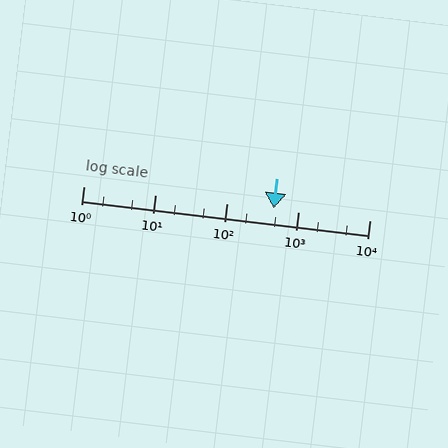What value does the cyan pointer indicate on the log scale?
The pointer indicates approximately 450.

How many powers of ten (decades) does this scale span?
The scale spans 4 decades, from 1 to 10000.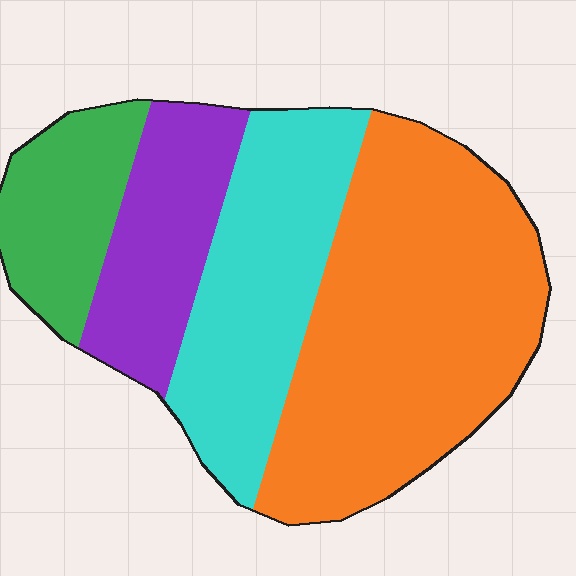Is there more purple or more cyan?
Cyan.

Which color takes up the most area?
Orange, at roughly 45%.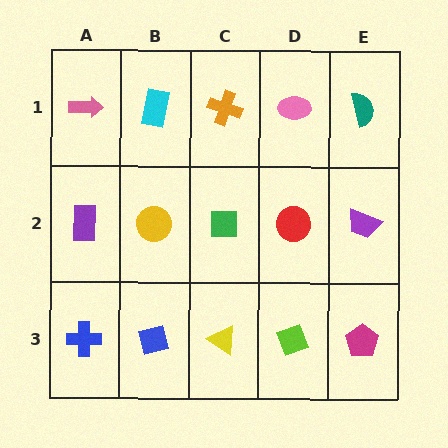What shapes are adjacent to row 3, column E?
A purple trapezoid (row 2, column E), a lime diamond (row 3, column D).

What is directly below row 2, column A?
A blue cross.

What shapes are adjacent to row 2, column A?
A pink arrow (row 1, column A), a blue cross (row 3, column A), a yellow circle (row 2, column B).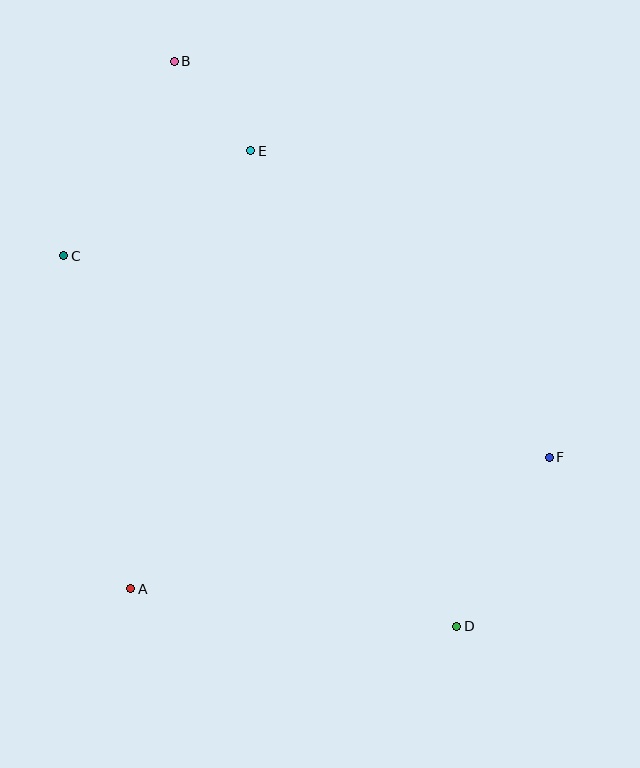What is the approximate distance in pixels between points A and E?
The distance between A and E is approximately 454 pixels.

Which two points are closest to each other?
Points B and E are closest to each other.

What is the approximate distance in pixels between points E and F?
The distance between E and F is approximately 427 pixels.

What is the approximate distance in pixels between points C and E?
The distance between C and E is approximately 215 pixels.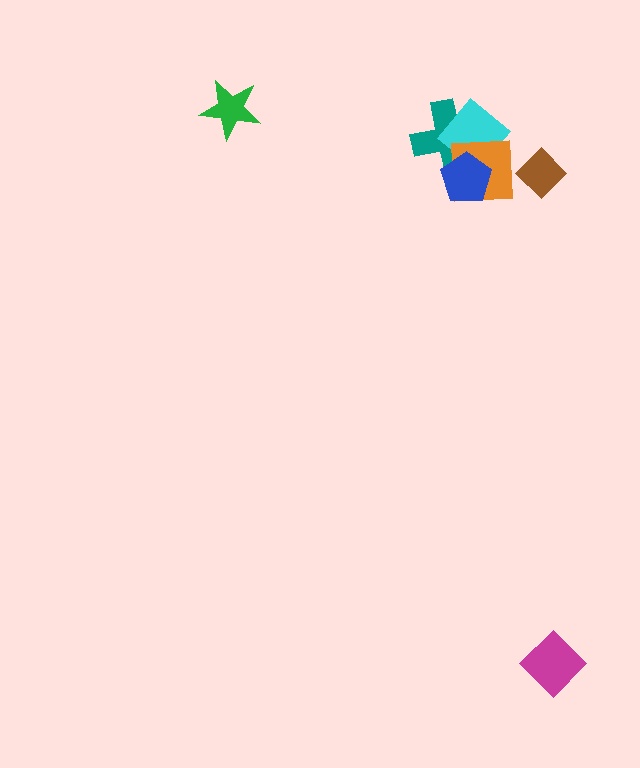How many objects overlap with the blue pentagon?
3 objects overlap with the blue pentagon.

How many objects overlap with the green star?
0 objects overlap with the green star.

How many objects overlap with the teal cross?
3 objects overlap with the teal cross.